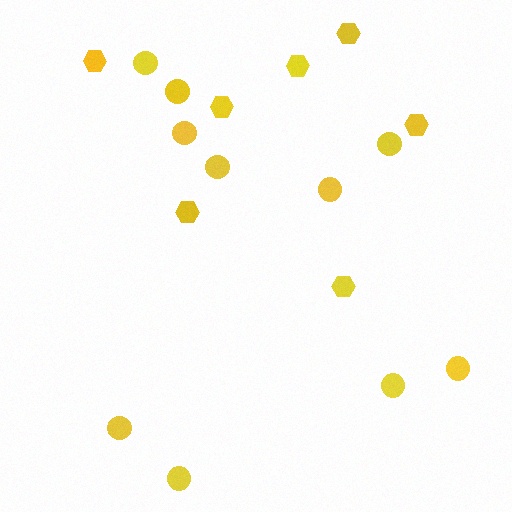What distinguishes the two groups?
There are 2 groups: one group of circles (10) and one group of hexagons (7).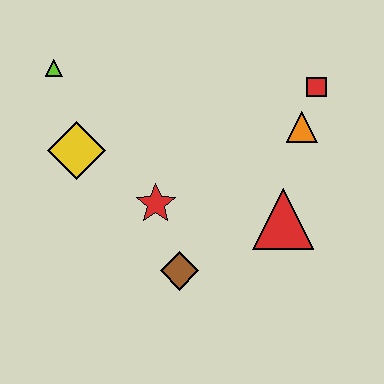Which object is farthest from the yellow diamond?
The red square is farthest from the yellow diamond.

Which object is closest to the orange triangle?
The red square is closest to the orange triangle.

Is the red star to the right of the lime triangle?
Yes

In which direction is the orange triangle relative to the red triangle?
The orange triangle is above the red triangle.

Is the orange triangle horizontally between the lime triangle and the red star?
No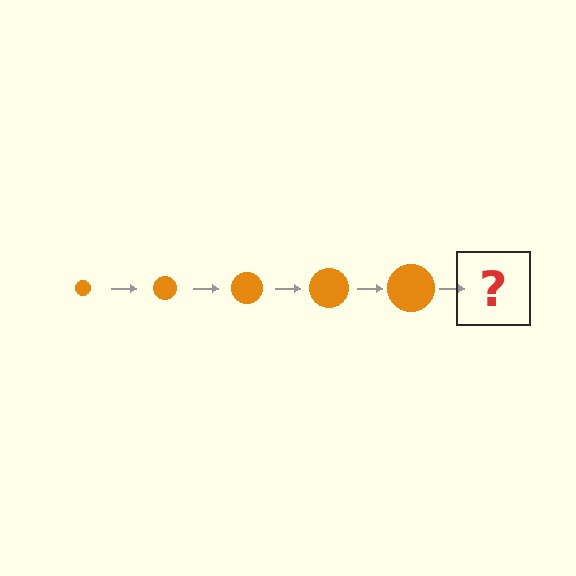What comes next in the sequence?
The next element should be an orange circle, larger than the previous one.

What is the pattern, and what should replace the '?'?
The pattern is that the circle gets progressively larger each step. The '?' should be an orange circle, larger than the previous one.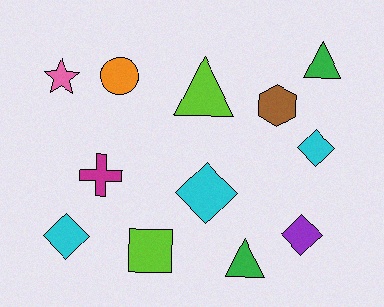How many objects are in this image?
There are 12 objects.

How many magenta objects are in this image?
There is 1 magenta object.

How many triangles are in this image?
There are 3 triangles.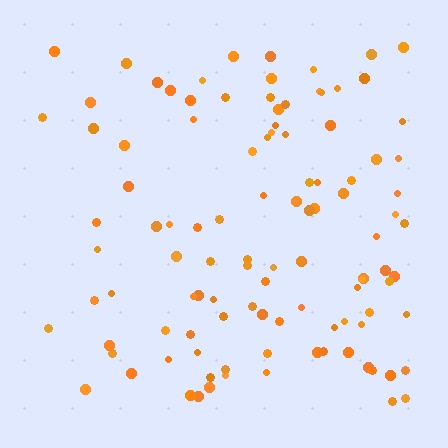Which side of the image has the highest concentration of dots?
The right.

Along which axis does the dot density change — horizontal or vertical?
Horizontal.